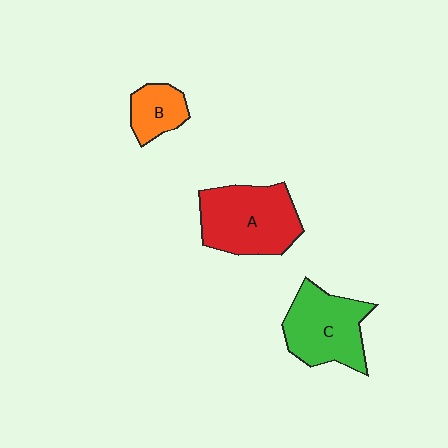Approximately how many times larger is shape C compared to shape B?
Approximately 2.1 times.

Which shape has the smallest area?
Shape B (orange).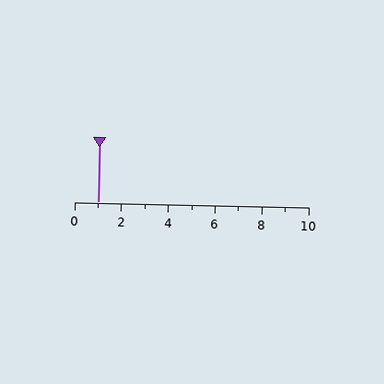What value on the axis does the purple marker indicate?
The marker indicates approximately 1.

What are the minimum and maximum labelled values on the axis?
The axis runs from 0 to 10.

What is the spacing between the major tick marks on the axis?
The major ticks are spaced 2 apart.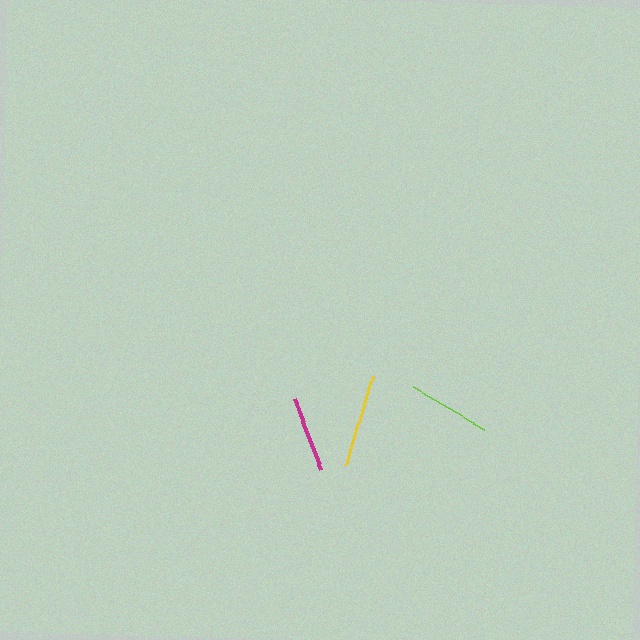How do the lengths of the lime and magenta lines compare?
The lime and magenta lines are approximately the same length.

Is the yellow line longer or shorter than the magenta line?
The yellow line is longer than the magenta line.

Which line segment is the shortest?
The magenta line is the shortest at approximately 75 pixels.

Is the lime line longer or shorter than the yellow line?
The yellow line is longer than the lime line.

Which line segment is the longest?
The yellow line is the longest at approximately 93 pixels.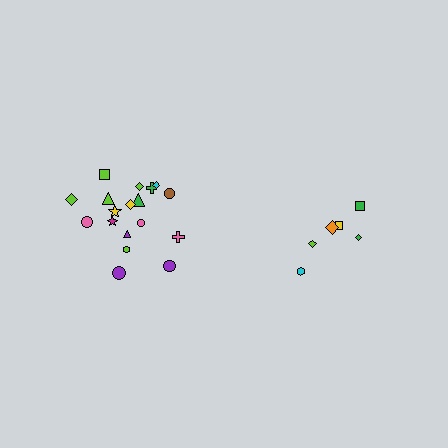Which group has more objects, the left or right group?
The left group.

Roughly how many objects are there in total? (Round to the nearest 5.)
Roughly 25 objects in total.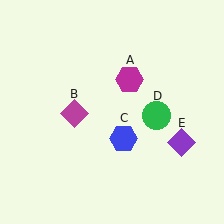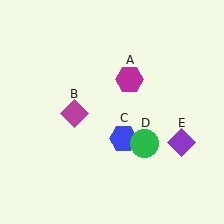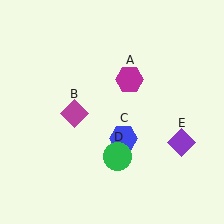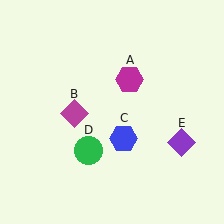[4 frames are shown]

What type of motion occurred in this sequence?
The green circle (object D) rotated clockwise around the center of the scene.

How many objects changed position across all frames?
1 object changed position: green circle (object D).